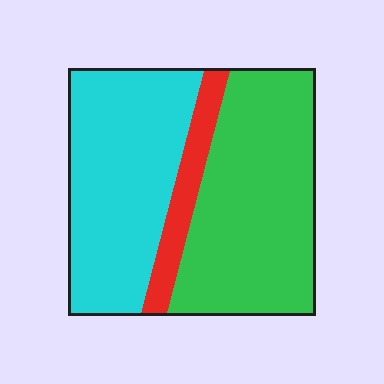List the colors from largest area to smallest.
From largest to smallest: green, cyan, red.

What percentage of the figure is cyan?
Cyan takes up about two fifths (2/5) of the figure.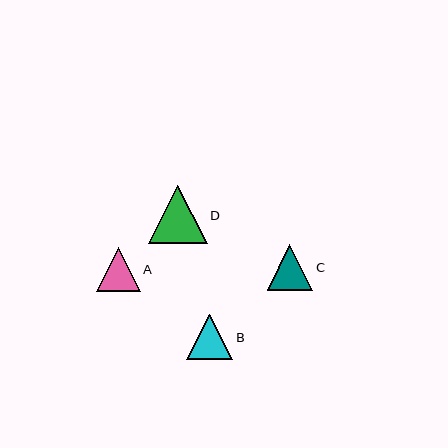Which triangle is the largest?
Triangle D is the largest with a size of approximately 58 pixels.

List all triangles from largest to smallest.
From largest to smallest: D, B, C, A.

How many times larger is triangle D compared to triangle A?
Triangle D is approximately 1.3 times the size of triangle A.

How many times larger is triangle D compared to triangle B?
Triangle D is approximately 1.3 times the size of triangle B.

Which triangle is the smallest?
Triangle A is the smallest with a size of approximately 44 pixels.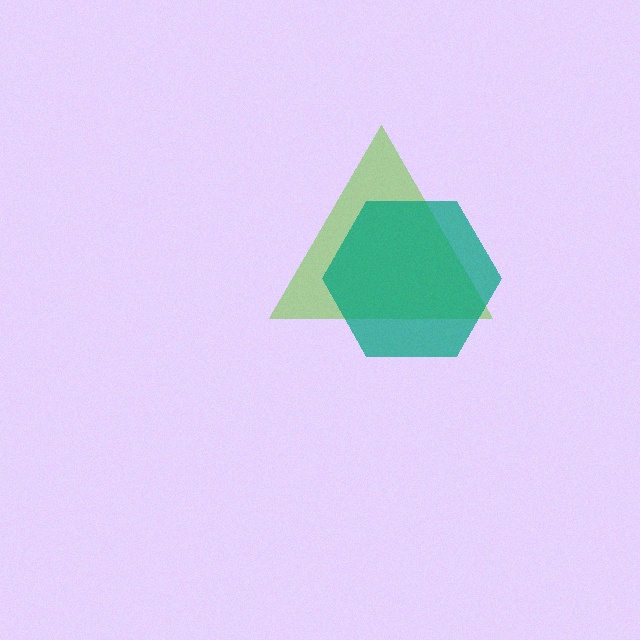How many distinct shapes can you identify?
There are 2 distinct shapes: a lime triangle, a teal hexagon.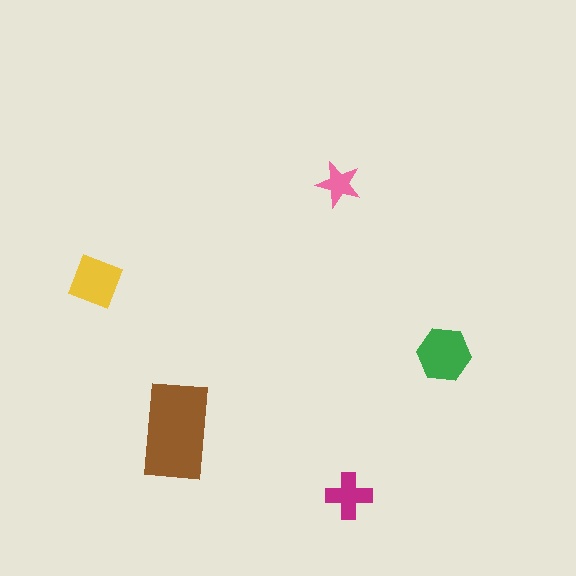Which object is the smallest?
The pink star.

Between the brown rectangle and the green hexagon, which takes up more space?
The brown rectangle.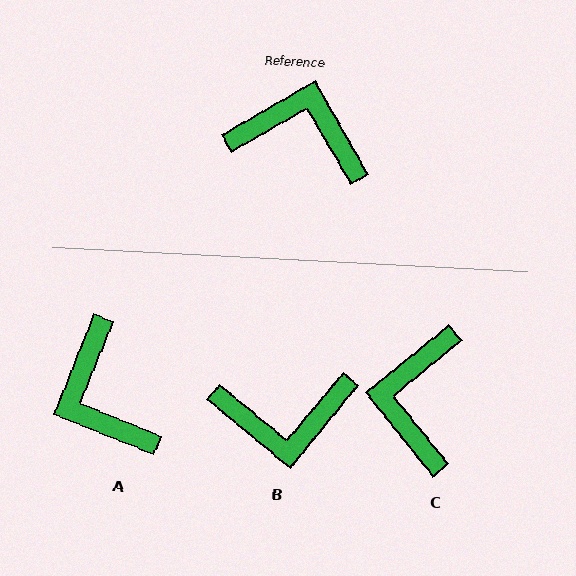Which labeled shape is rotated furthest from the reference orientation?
B, about 159 degrees away.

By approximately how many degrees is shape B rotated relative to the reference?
Approximately 159 degrees clockwise.